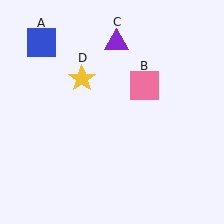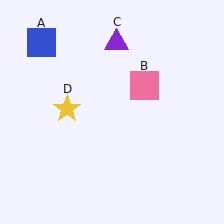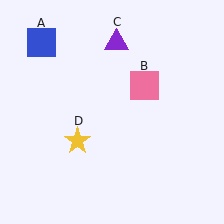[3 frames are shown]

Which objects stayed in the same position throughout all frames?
Blue square (object A) and pink square (object B) and purple triangle (object C) remained stationary.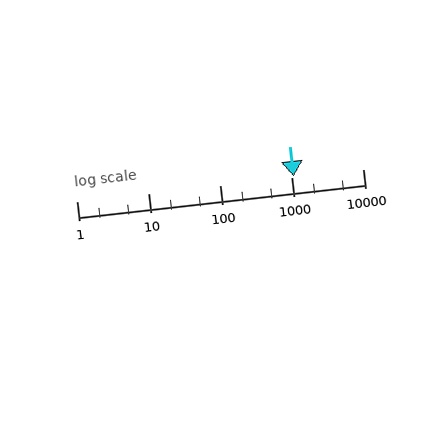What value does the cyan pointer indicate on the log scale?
The pointer indicates approximately 1100.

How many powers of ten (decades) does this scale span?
The scale spans 4 decades, from 1 to 10000.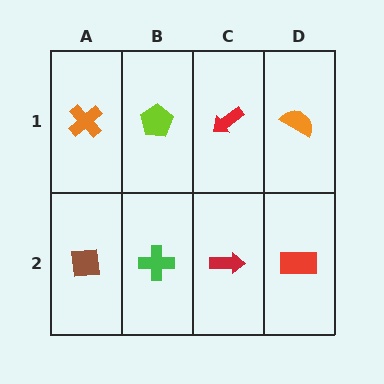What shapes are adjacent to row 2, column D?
An orange semicircle (row 1, column D), a red arrow (row 2, column C).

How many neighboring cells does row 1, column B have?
3.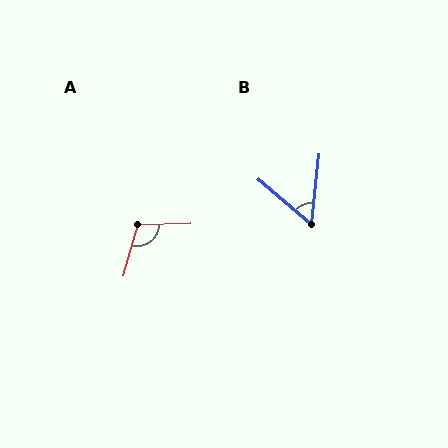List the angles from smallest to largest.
B (56°), A (108°).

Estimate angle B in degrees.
Approximately 56 degrees.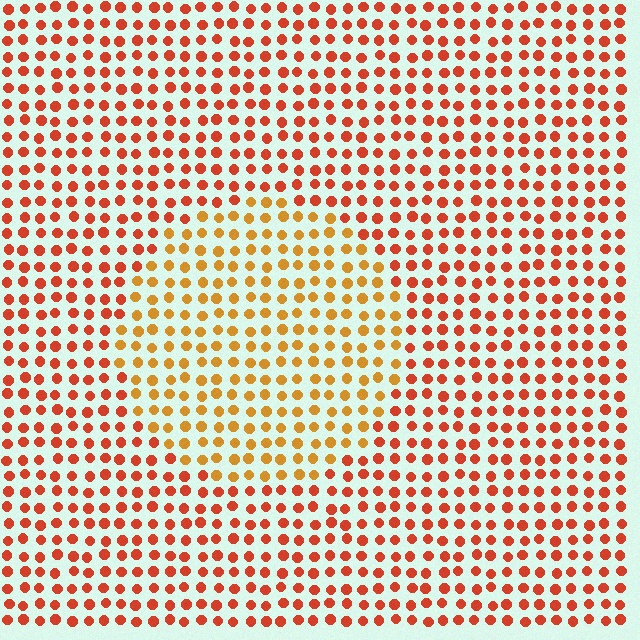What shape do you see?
I see a circle.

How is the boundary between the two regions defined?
The boundary is defined purely by a slight shift in hue (about 29 degrees). Spacing, size, and orientation are identical on both sides.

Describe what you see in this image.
The image is filled with small red elements in a uniform arrangement. A circle-shaped region is visible where the elements are tinted to a slightly different hue, forming a subtle color boundary.